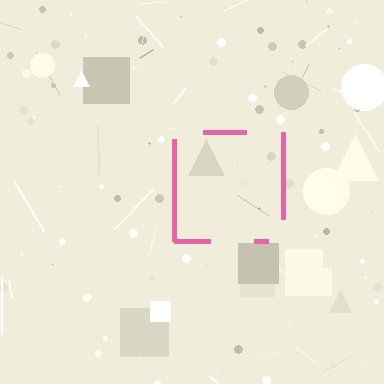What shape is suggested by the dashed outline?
The dashed outline suggests a square.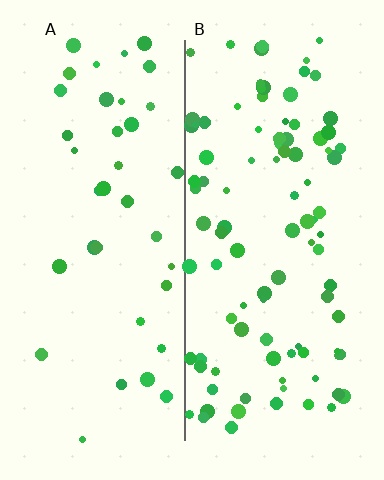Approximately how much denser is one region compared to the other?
Approximately 2.6× — region B over region A.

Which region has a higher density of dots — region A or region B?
B (the right).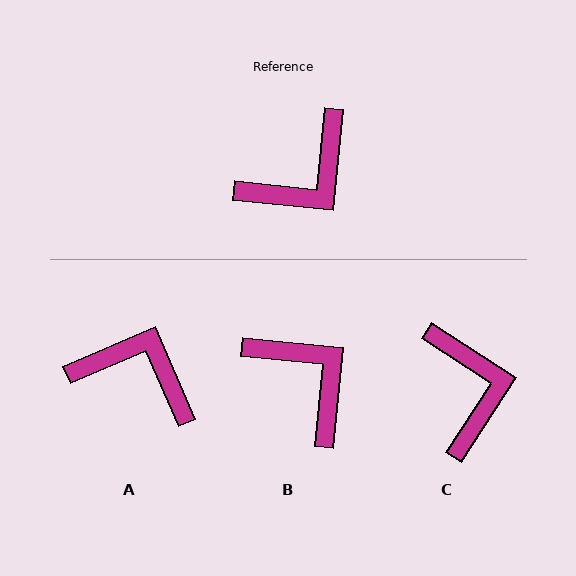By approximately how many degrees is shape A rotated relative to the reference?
Approximately 119 degrees counter-clockwise.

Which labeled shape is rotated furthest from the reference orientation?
A, about 119 degrees away.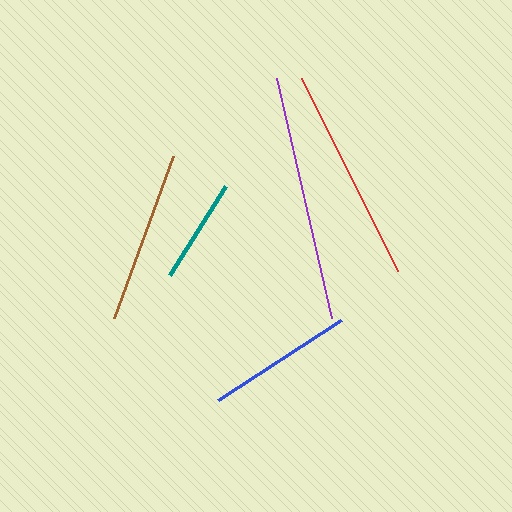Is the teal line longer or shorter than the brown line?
The brown line is longer than the teal line.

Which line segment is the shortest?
The teal line is the shortest at approximately 105 pixels.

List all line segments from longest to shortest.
From longest to shortest: purple, red, brown, blue, teal.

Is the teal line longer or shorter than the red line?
The red line is longer than the teal line.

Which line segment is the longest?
The purple line is the longest at approximately 246 pixels.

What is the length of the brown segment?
The brown segment is approximately 173 pixels long.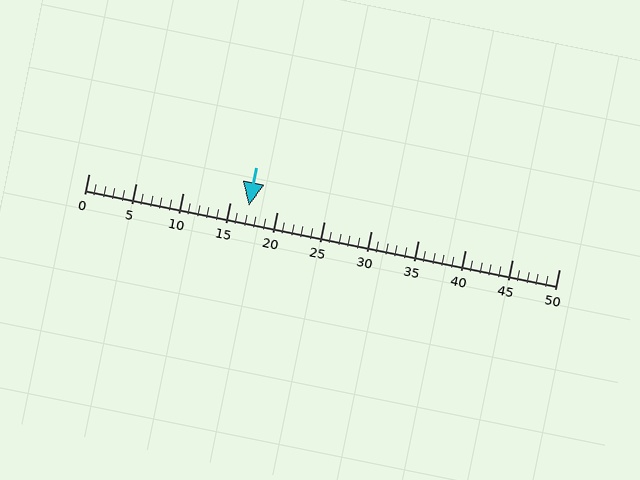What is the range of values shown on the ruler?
The ruler shows values from 0 to 50.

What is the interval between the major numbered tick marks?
The major tick marks are spaced 5 units apart.